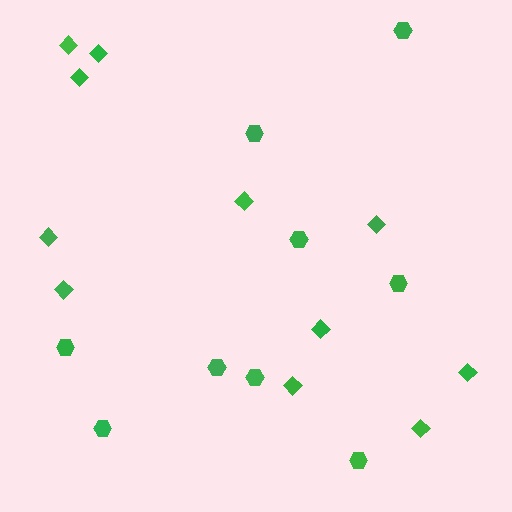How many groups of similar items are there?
There are 2 groups: one group of hexagons (9) and one group of diamonds (11).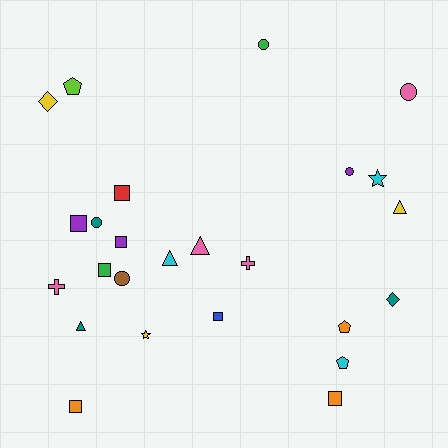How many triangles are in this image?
There are 4 triangles.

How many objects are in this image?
There are 25 objects.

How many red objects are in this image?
There is 1 red object.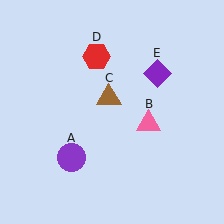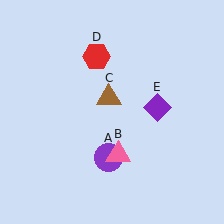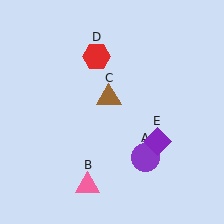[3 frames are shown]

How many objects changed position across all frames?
3 objects changed position: purple circle (object A), pink triangle (object B), purple diamond (object E).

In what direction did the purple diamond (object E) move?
The purple diamond (object E) moved down.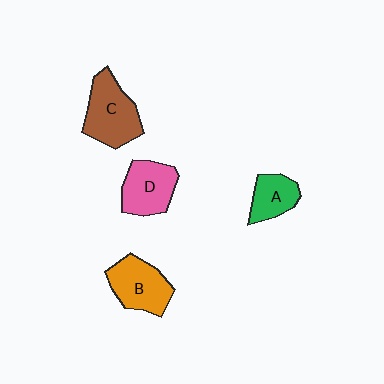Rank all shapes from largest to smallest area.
From largest to smallest: C (brown), B (orange), D (pink), A (green).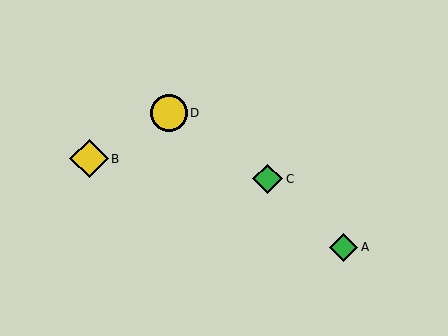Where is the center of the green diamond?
The center of the green diamond is at (268, 179).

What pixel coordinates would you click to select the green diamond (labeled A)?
Click at (344, 247) to select the green diamond A.